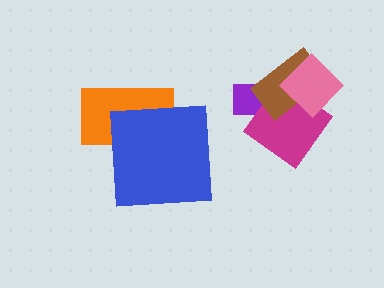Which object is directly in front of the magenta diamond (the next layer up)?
The brown rectangle is directly in front of the magenta diamond.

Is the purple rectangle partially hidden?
Yes, it is partially covered by another shape.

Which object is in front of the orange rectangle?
The blue square is in front of the orange rectangle.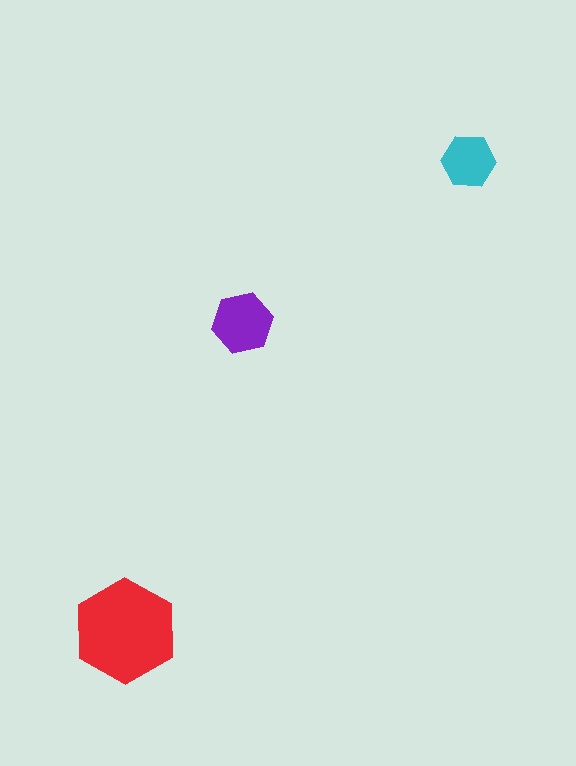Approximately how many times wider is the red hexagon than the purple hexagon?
About 1.5 times wider.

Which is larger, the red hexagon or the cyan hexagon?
The red one.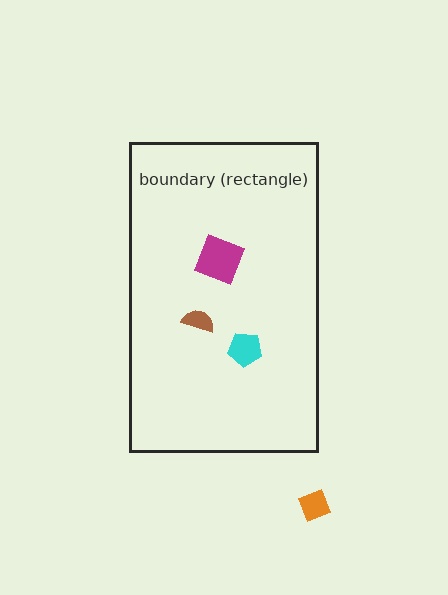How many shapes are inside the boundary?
3 inside, 1 outside.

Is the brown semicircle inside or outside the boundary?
Inside.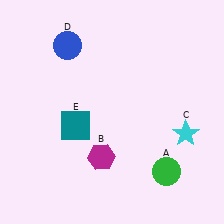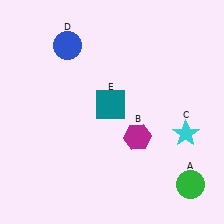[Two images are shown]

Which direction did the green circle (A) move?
The green circle (A) moved right.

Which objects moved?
The objects that moved are: the green circle (A), the magenta hexagon (B), the teal square (E).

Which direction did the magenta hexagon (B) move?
The magenta hexagon (B) moved right.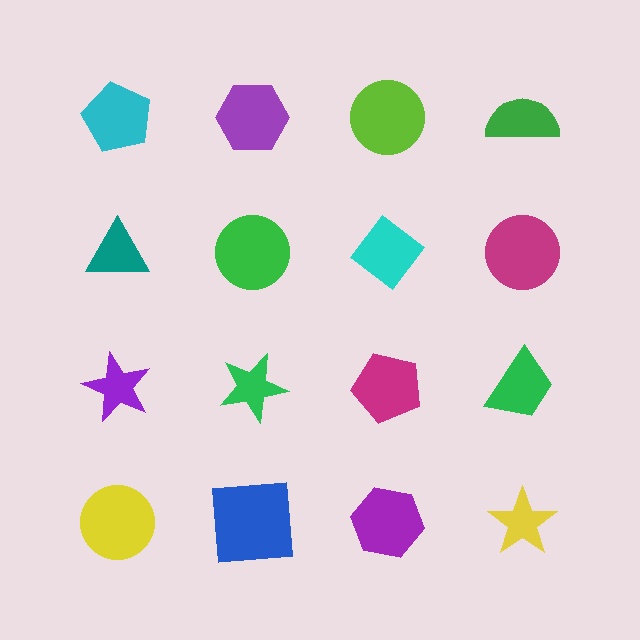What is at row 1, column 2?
A purple hexagon.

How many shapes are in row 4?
4 shapes.